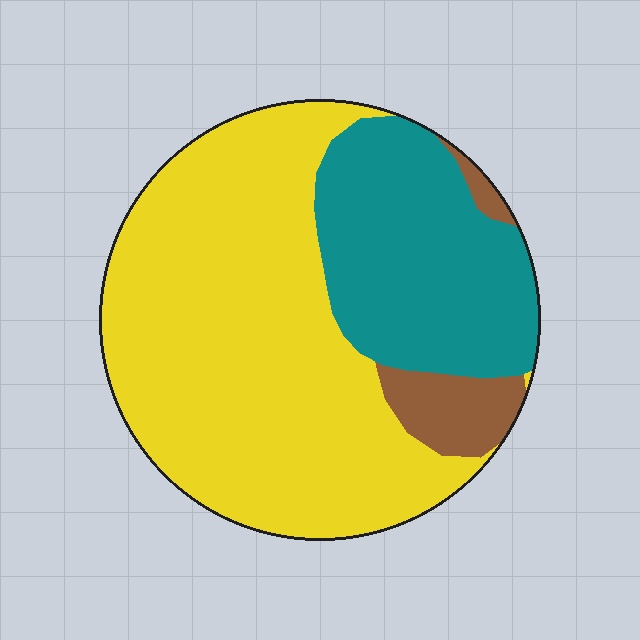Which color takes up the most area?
Yellow, at roughly 65%.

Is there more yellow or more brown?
Yellow.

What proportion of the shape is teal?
Teal covers roughly 30% of the shape.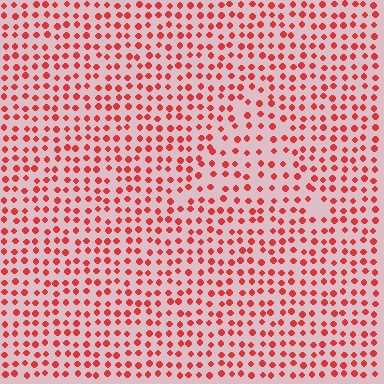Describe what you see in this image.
The image contains small red elements arranged at two different densities. A triangle-shaped region is visible where the elements are less densely packed than the surrounding area.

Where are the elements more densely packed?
The elements are more densely packed outside the triangle boundary.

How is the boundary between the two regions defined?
The boundary is defined by a change in element density (approximately 1.4x ratio). All elements are the same color, size, and shape.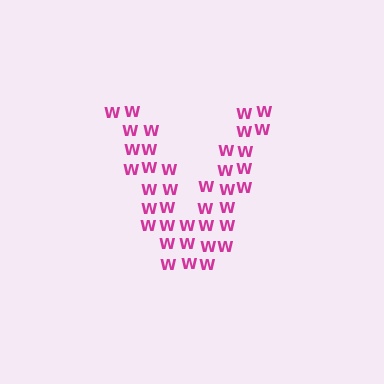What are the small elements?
The small elements are letter W's.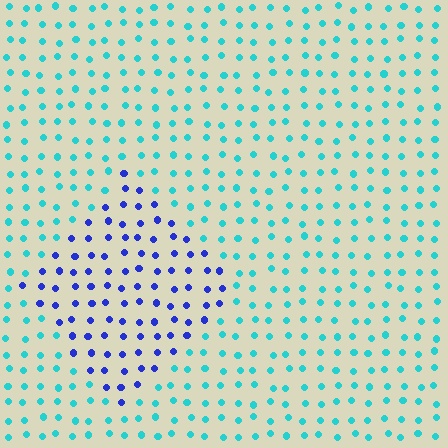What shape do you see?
I see a diamond.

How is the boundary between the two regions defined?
The boundary is defined purely by a slight shift in hue (about 57 degrees). Spacing, size, and orientation are identical on both sides.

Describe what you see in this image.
The image is filled with small cyan elements in a uniform arrangement. A diamond-shaped region is visible where the elements are tinted to a slightly different hue, forming a subtle color boundary.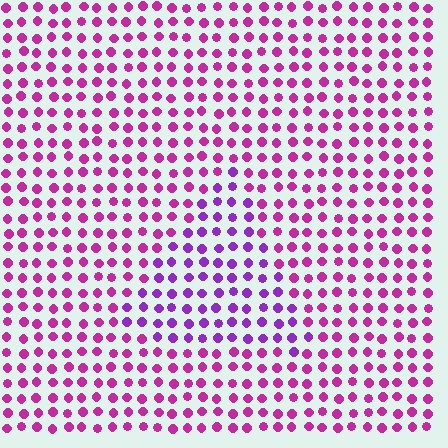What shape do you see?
I see a triangle.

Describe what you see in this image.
The image is filled with small magenta elements in a uniform arrangement. A triangle-shaped region is visible where the elements are tinted to a slightly different hue, forming a subtle color boundary.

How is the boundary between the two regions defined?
The boundary is defined purely by a slight shift in hue (about 33 degrees). Spacing, size, and orientation are identical on both sides.